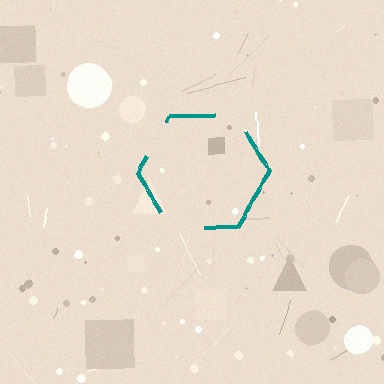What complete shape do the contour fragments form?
The contour fragments form a hexagon.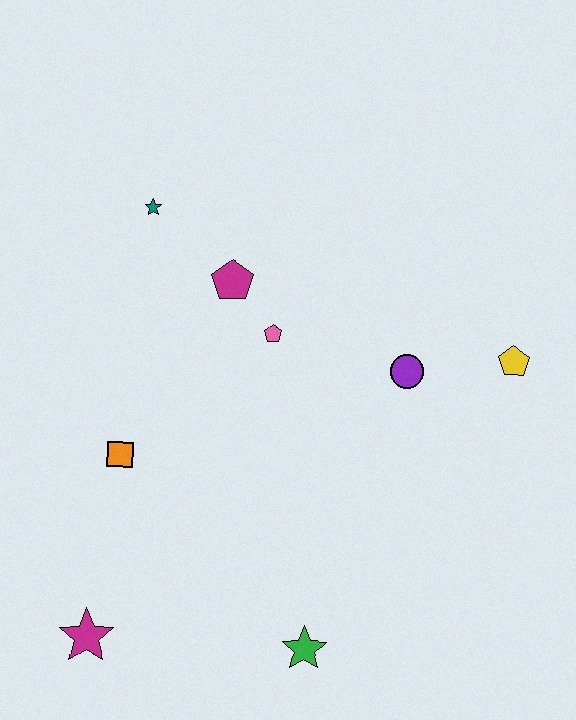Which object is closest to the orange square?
The magenta star is closest to the orange square.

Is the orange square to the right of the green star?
No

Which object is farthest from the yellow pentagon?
The magenta star is farthest from the yellow pentagon.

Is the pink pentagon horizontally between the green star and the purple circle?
No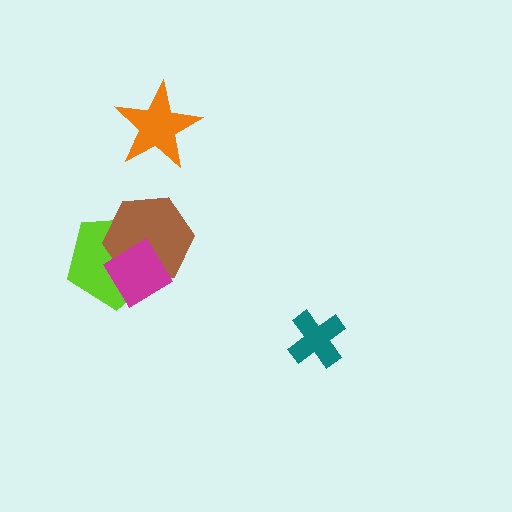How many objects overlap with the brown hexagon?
2 objects overlap with the brown hexagon.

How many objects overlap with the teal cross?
0 objects overlap with the teal cross.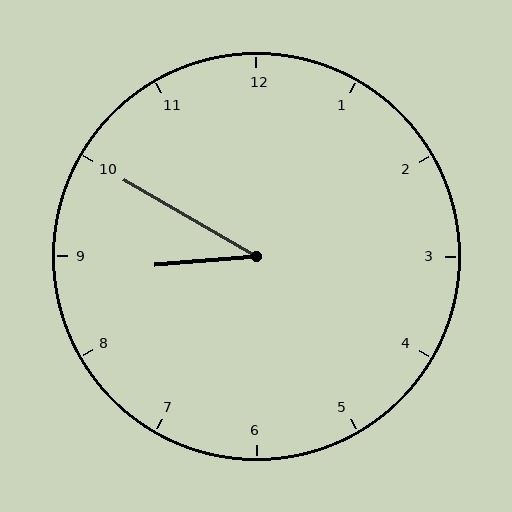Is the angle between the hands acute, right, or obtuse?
It is acute.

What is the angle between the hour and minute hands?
Approximately 35 degrees.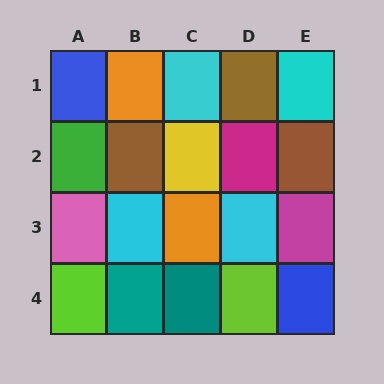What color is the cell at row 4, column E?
Blue.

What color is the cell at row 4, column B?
Teal.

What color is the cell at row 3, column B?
Cyan.